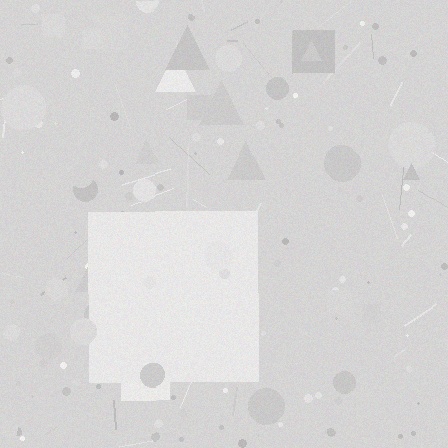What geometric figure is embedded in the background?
A square is embedded in the background.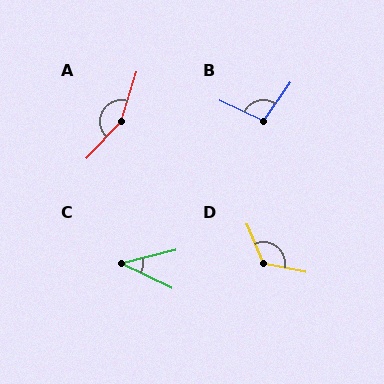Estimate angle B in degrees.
Approximately 99 degrees.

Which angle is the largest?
A, at approximately 155 degrees.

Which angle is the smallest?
C, at approximately 39 degrees.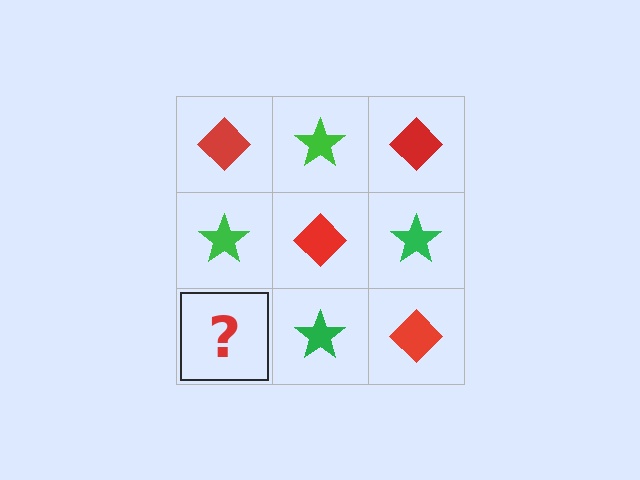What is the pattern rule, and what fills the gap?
The rule is that it alternates red diamond and green star in a checkerboard pattern. The gap should be filled with a red diamond.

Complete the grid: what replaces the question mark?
The question mark should be replaced with a red diamond.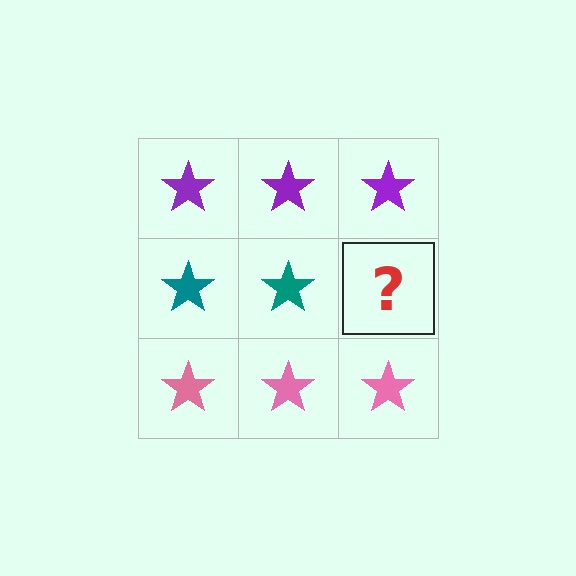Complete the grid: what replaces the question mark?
The question mark should be replaced with a teal star.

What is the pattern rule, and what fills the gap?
The rule is that each row has a consistent color. The gap should be filled with a teal star.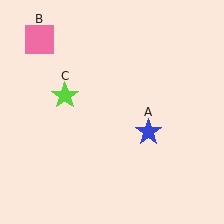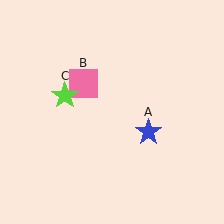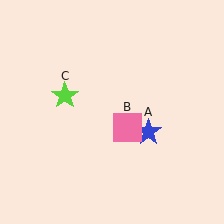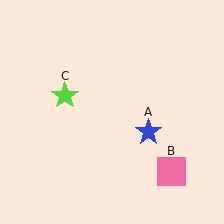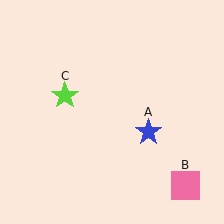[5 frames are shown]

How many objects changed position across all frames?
1 object changed position: pink square (object B).